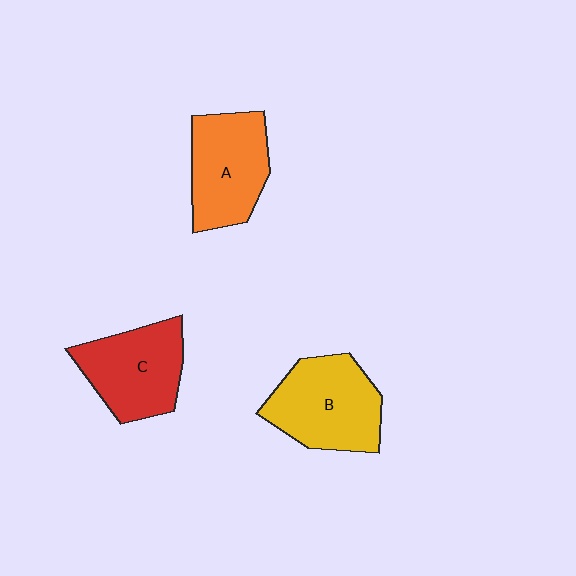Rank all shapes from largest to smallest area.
From largest to smallest: B (yellow), C (red), A (orange).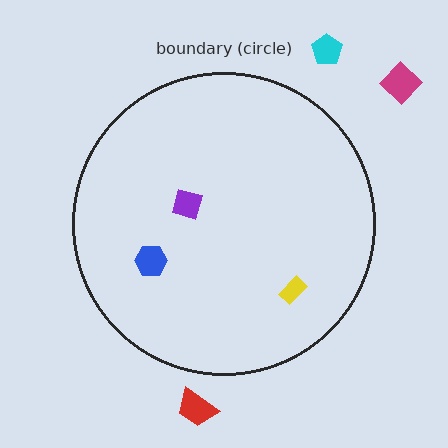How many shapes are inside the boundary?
3 inside, 3 outside.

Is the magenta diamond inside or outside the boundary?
Outside.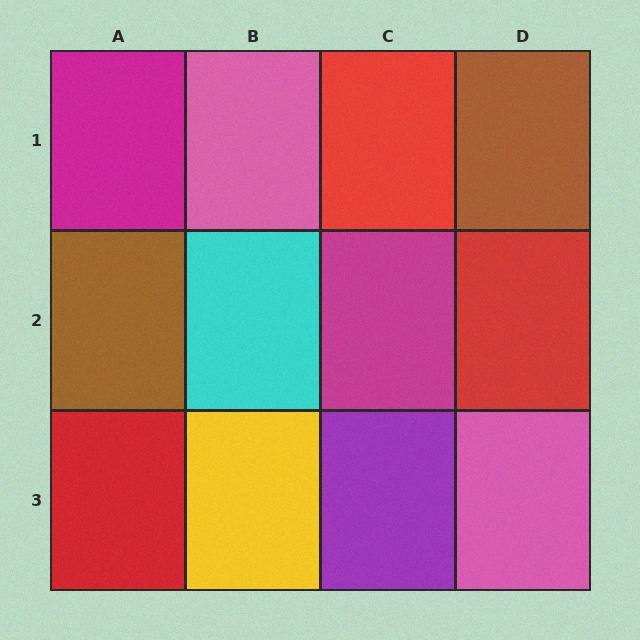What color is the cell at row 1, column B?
Pink.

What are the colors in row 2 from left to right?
Brown, cyan, magenta, red.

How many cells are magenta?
2 cells are magenta.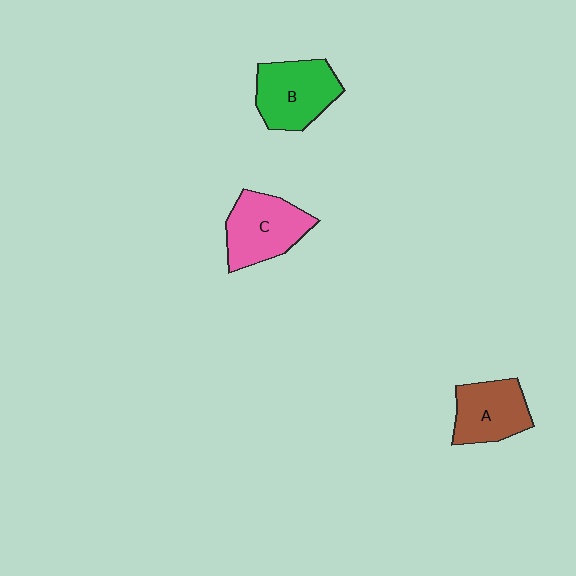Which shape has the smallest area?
Shape A (brown).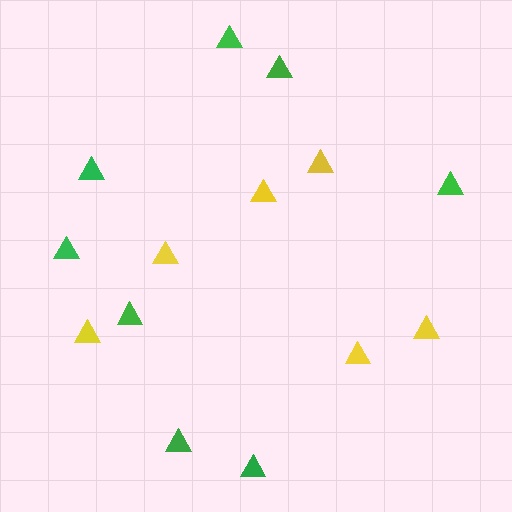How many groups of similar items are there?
There are 2 groups: one group of yellow triangles (6) and one group of green triangles (8).